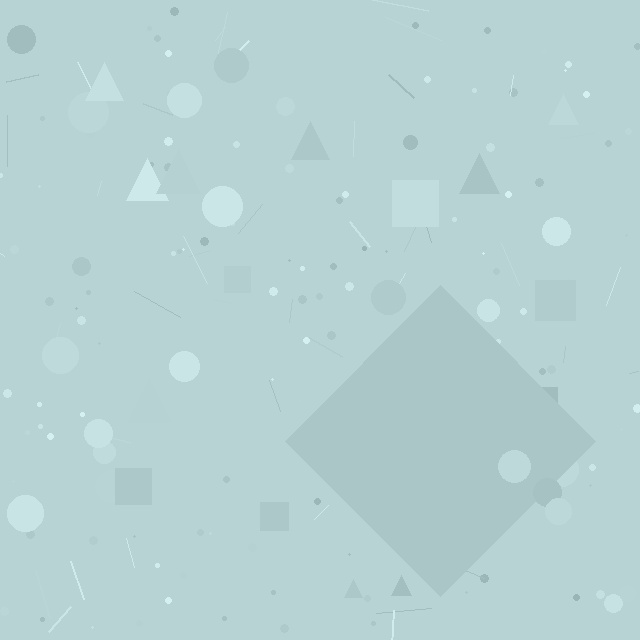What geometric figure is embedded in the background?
A diamond is embedded in the background.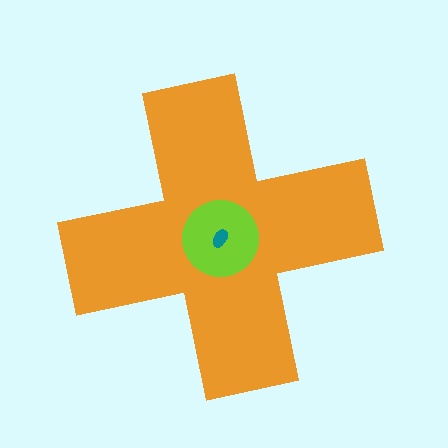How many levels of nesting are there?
3.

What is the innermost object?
The teal ellipse.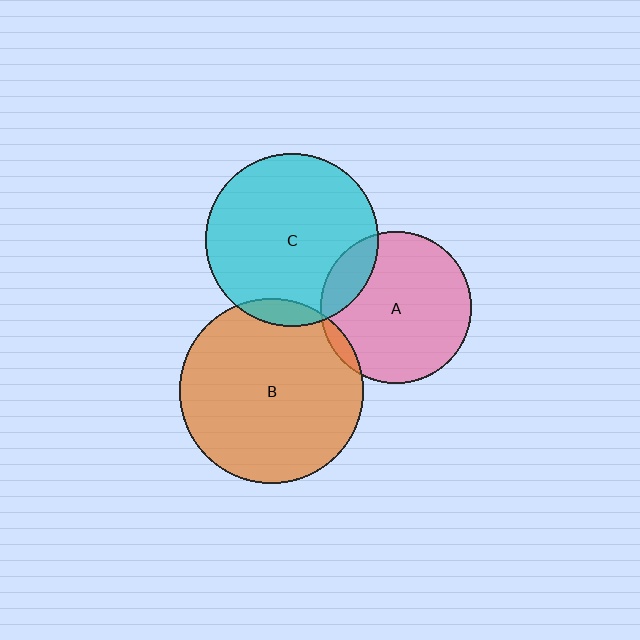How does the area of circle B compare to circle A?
Approximately 1.5 times.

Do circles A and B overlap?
Yes.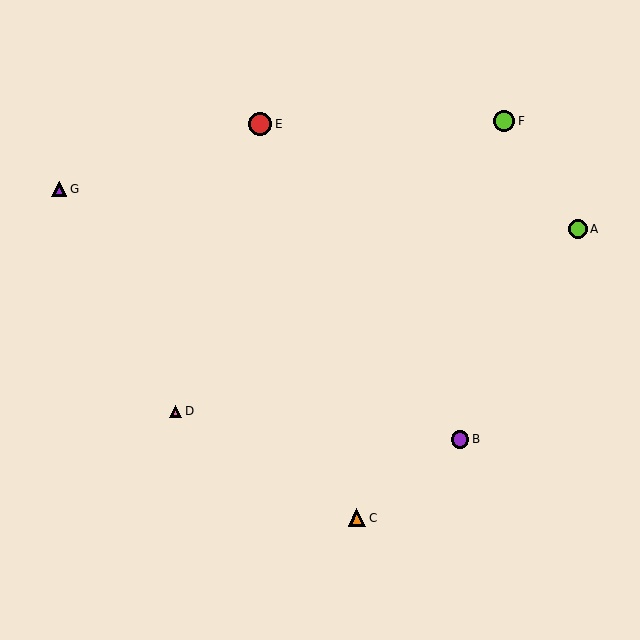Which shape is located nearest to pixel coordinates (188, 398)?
The pink triangle (labeled D) at (176, 411) is nearest to that location.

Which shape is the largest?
The red circle (labeled E) is the largest.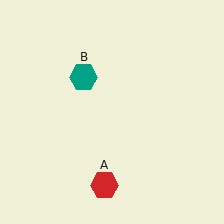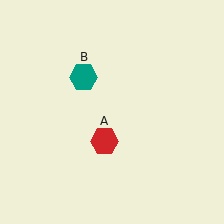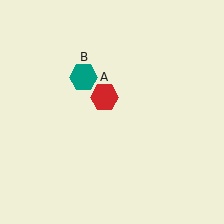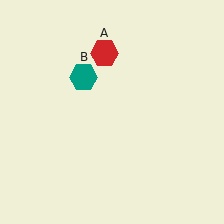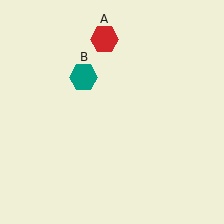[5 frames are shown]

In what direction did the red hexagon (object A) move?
The red hexagon (object A) moved up.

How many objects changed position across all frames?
1 object changed position: red hexagon (object A).